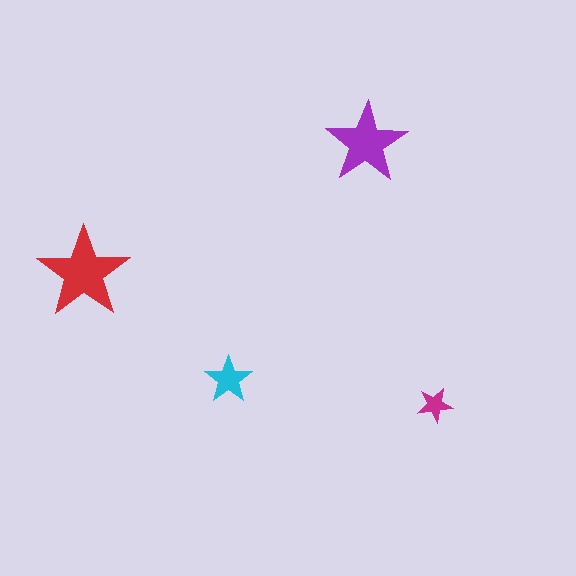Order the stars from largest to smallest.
the red one, the purple one, the cyan one, the magenta one.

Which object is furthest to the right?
The magenta star is rightmost.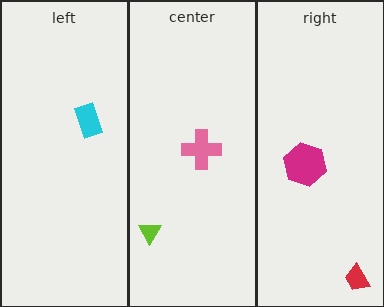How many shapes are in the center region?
2.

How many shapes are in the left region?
1.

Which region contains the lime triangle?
The center region.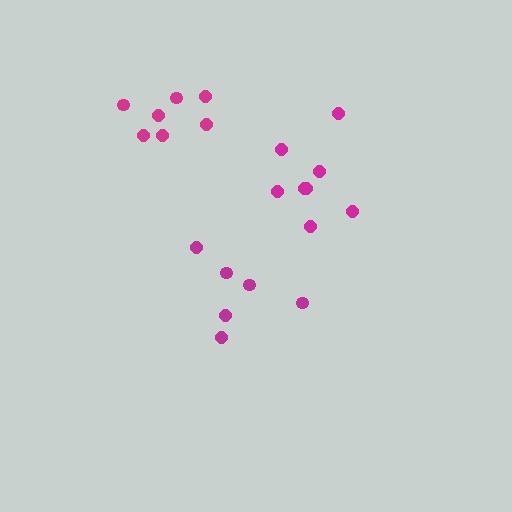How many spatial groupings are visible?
There are 3 spatial groupings.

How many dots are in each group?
Group 1: 7 dots, Group 2: 8 dots, Group 3: 6 dots (21 total).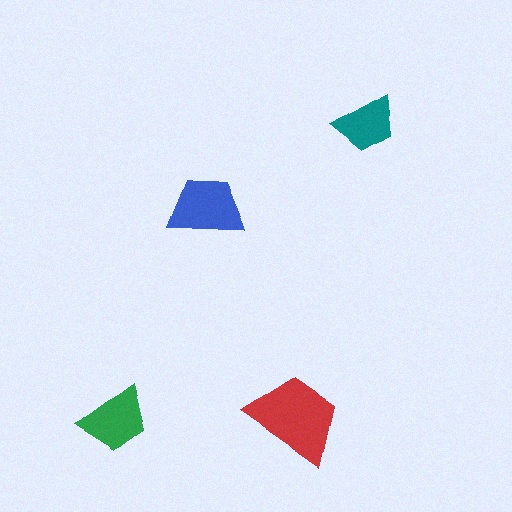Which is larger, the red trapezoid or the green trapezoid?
The red one.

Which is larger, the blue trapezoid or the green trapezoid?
The blue one.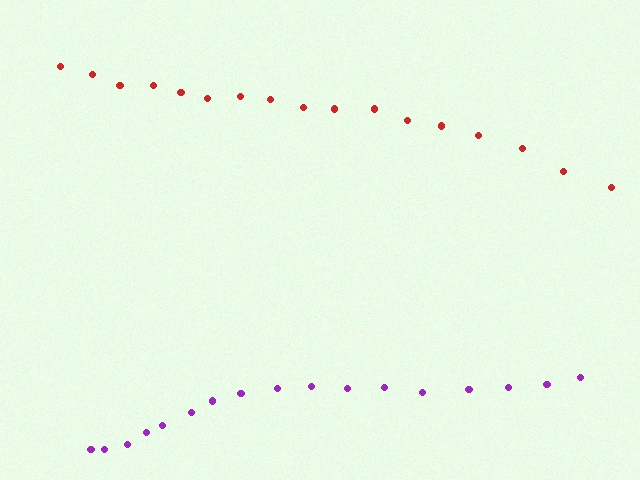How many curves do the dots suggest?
There are 2 distinct paths.